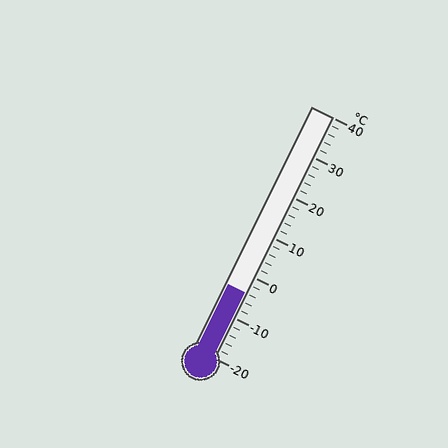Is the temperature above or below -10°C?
The temperature is above -10°C.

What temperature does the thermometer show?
The thermometer shows approximately -4°C.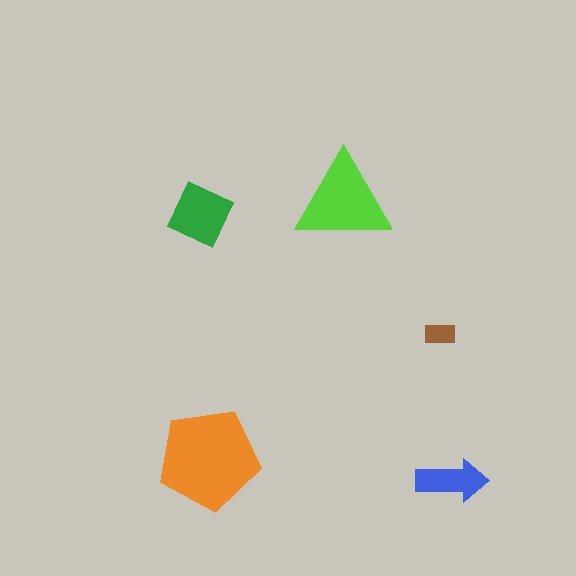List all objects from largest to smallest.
The orange pentagon, the lime triangle, the green diamond, the blue arrow, the brown rectangle.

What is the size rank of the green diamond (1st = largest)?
3rd.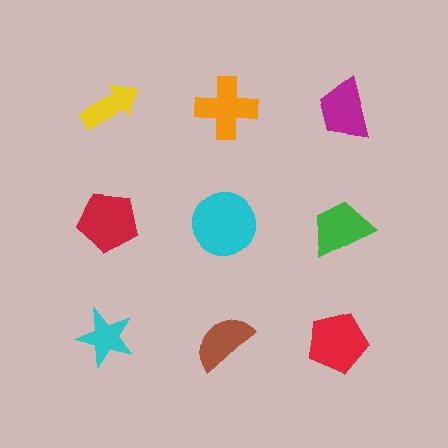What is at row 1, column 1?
A yellow arrow.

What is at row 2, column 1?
A red pentagon.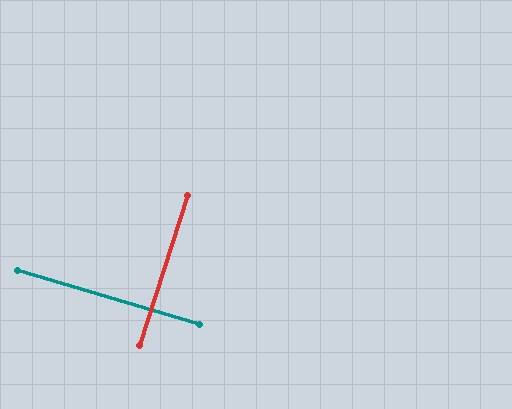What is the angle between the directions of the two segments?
Approximately 88 degrees.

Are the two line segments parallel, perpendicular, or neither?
Perpendicular — they meet at approximately 88°.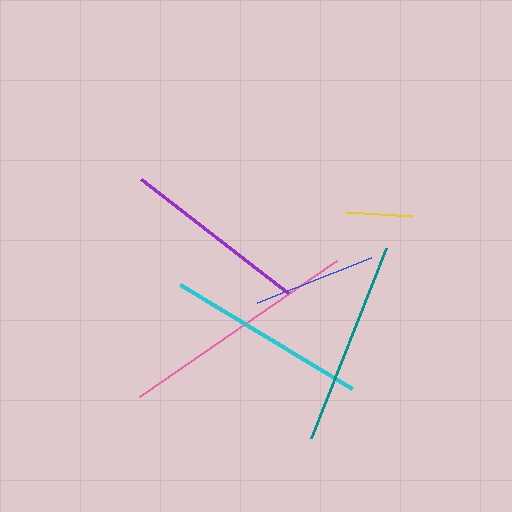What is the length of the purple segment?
The purple segment is approximately 186 pixels long.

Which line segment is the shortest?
The yellow line is the shortest at approximately 67 pixels.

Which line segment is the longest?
The pink line is the longest at approximately 240 pixels.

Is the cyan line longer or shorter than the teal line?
The teal line is longer than the cyan line.